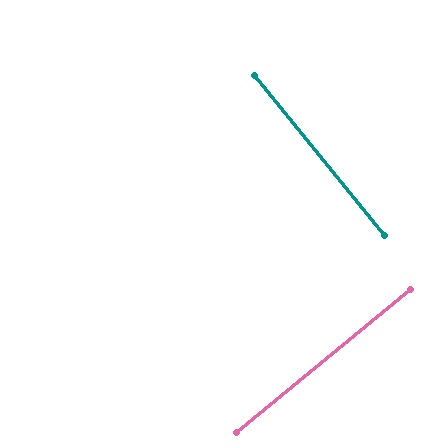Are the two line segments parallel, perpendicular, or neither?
Perpendicular — they meet at approximately 89°.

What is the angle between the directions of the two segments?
Approximately 89 degrees.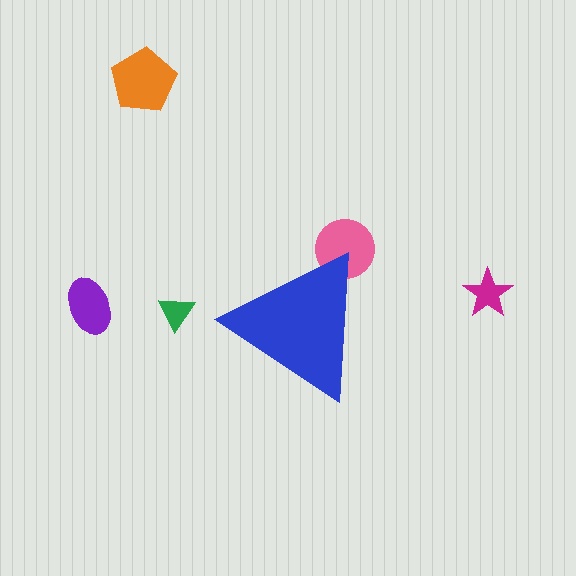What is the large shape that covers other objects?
A blue triangle.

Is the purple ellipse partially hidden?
No, the purple ellipse is fully visible.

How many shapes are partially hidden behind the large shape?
1 shape is partially hidden.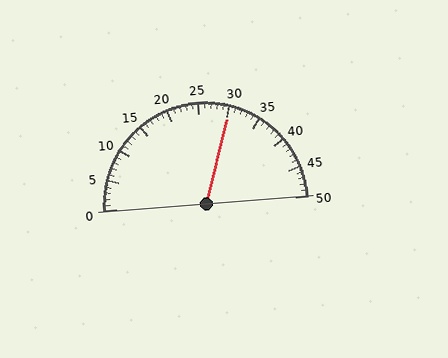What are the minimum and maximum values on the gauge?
The gauge ranges from 0 to 50.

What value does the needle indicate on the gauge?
The needle indicates approximately 30.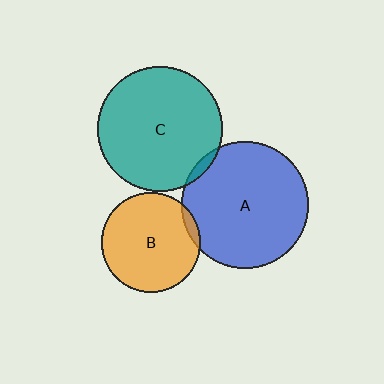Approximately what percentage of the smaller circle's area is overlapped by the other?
Approximately 5%.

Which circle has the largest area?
Circle A (blue).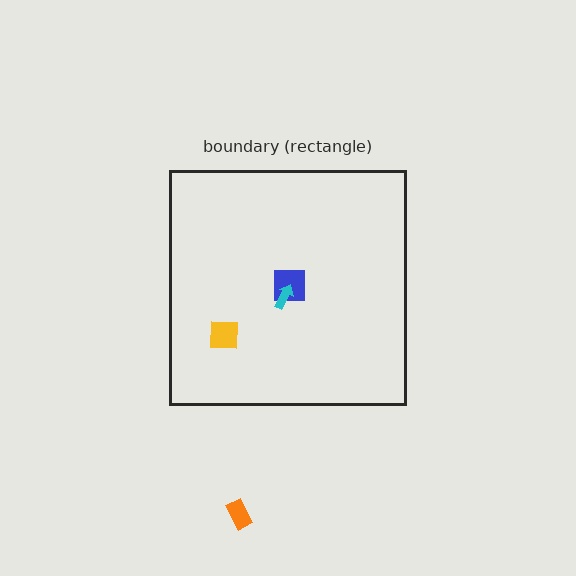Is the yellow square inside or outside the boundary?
Inside.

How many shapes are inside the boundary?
3 inside, 1 outside.